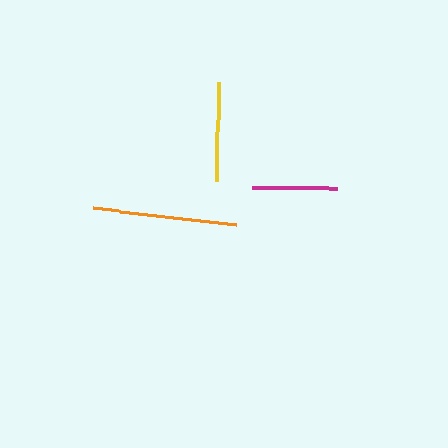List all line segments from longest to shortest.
From longest to shortest: orange, yellow, magenta.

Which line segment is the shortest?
The magenta line is the shortest at approximately 85 pixels.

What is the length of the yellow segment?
The yellow segment is approximately 100 pixels long.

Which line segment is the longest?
The orange line is the longest at approximately 144 pixels.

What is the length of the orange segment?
The orange segment is approximately 144 pixels long.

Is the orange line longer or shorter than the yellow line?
The orange line is longer than the yellow line.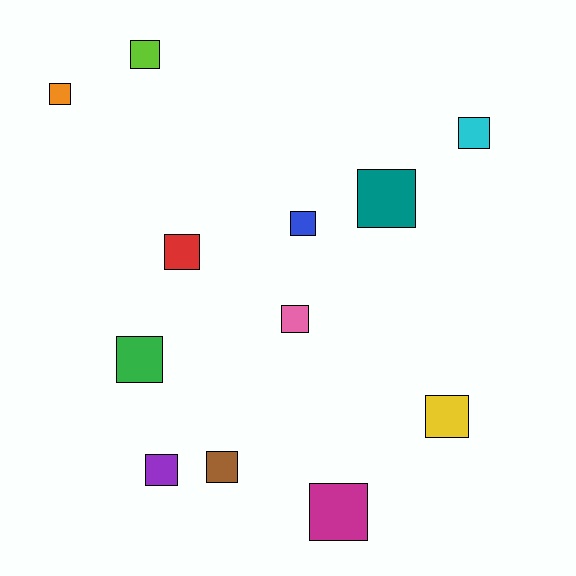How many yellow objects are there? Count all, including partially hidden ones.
There is 1 yellow object.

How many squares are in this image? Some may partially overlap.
There are 12 squares.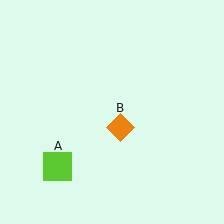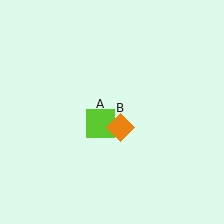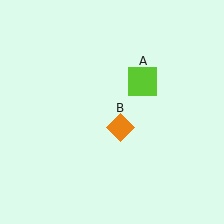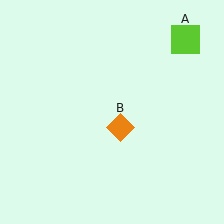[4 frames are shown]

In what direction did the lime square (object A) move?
The lime square (object A) moved up and to the right.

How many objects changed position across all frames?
1 object changed position: lime square (object A).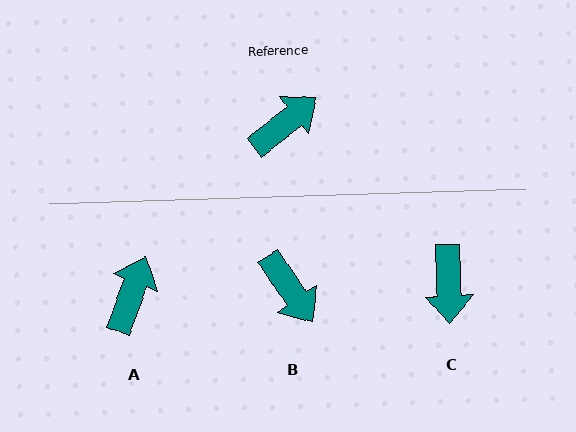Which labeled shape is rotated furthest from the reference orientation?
C, about 127 degrees away.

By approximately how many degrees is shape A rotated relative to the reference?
Approximately 30 degrees counter-clockwise.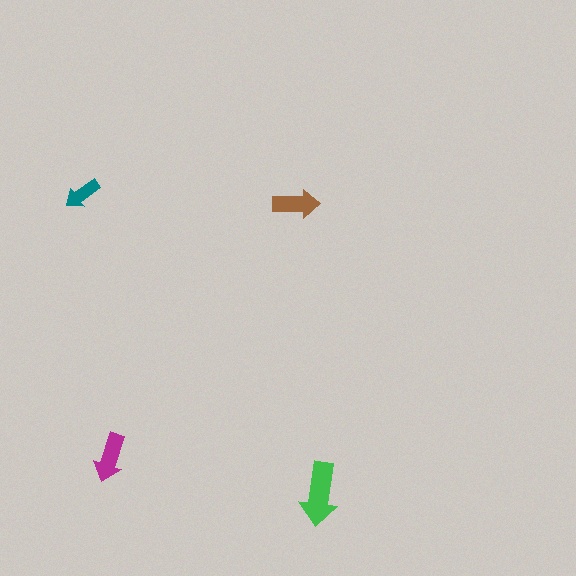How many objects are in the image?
There are 4 objects in the image.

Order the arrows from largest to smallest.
the green one, the magenta one, the brown one, the teal one.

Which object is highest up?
The teal arrow is topmost.